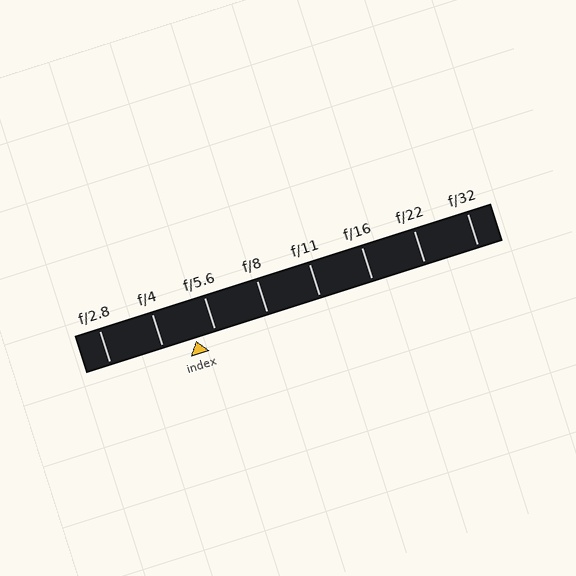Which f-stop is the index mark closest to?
The index mark is closest to f/5.6.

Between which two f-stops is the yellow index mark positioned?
The index mark is between f/4 and f/5.6.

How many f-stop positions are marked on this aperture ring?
There are 8 f-stop positions marked.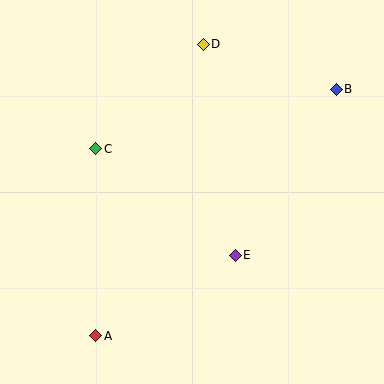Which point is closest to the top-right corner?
Point B is closest to the top-right corner.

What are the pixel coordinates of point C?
Point C is at (96, 149).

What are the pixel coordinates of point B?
Point B is at (336, 89).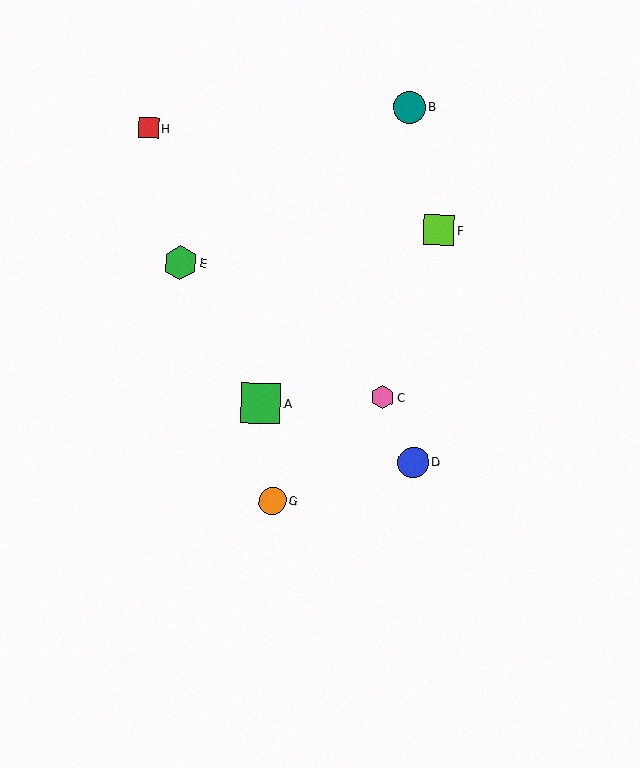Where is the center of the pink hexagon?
The center of the pink hexagon is at (382, 398).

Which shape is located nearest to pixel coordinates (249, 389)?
The green square (labeled A) at (261, 403) is nearest to that location.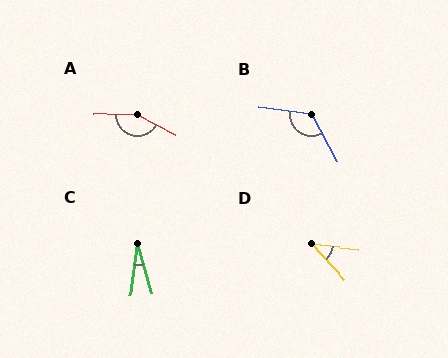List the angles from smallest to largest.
C (24°), D (41°), B (126°), A (150°).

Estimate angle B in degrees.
Approximately 126 degrees.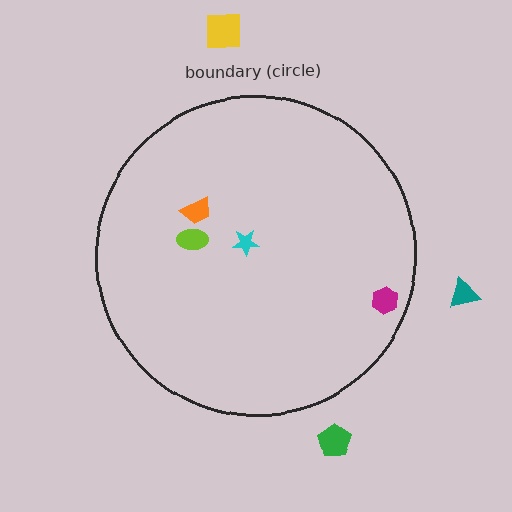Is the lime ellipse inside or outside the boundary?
Inside.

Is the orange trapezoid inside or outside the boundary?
Inside.